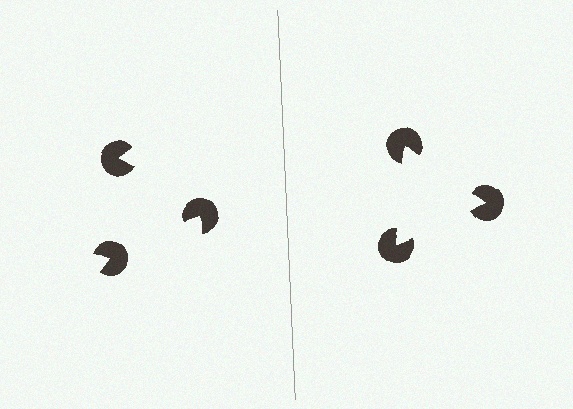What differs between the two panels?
The pac-man discs are positioned identically on both sides; only the wedge orientations differ. On the right they align to a triangle; on the left they are misaligned.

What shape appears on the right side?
An illusory triangle.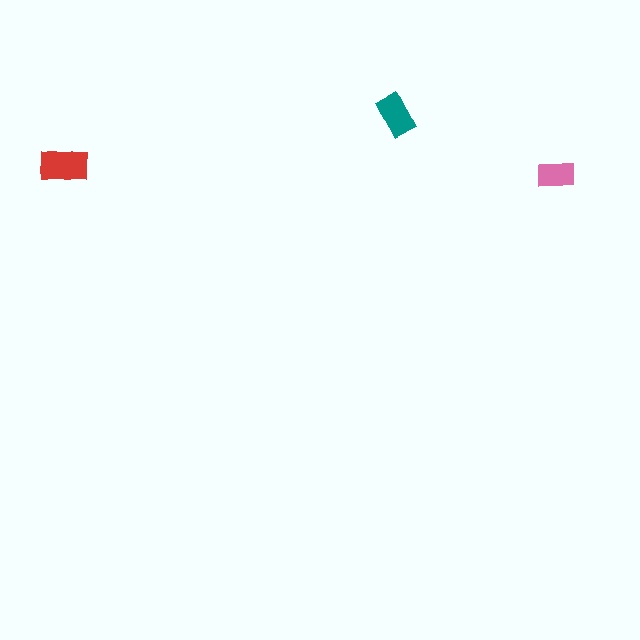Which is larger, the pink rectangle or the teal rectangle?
The teal one.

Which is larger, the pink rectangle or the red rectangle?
The red one.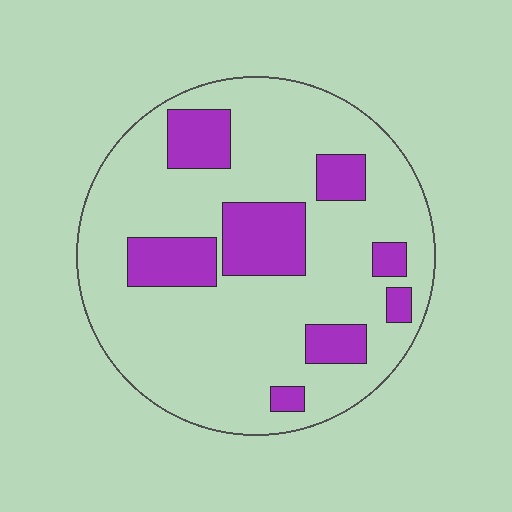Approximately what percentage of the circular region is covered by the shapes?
Approximately 20%.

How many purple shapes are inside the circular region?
8.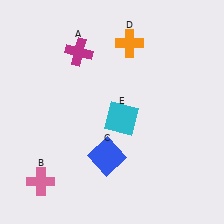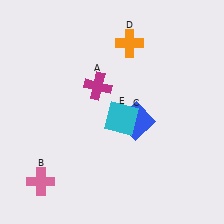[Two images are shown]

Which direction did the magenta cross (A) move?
The magenta cross (A) moved down.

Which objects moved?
The objects that moved are: the magenta cross (A), the blue square (C).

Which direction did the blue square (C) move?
The blue square (C) moved up.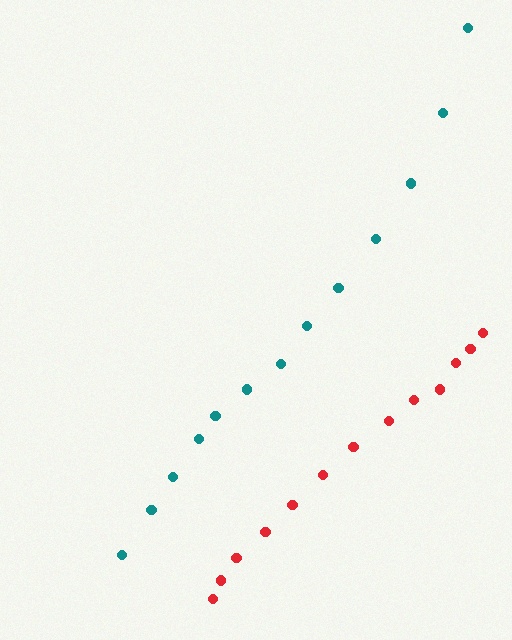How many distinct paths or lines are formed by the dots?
There are 2 distinct paths.